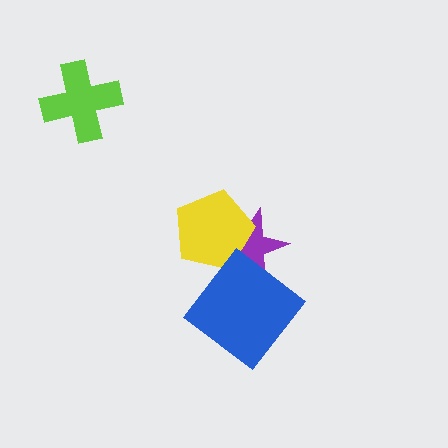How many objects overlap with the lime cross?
0 objects overlap with the lime cross.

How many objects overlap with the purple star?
2 objects overlap with the purple star.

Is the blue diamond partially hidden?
No, no other shape covers it.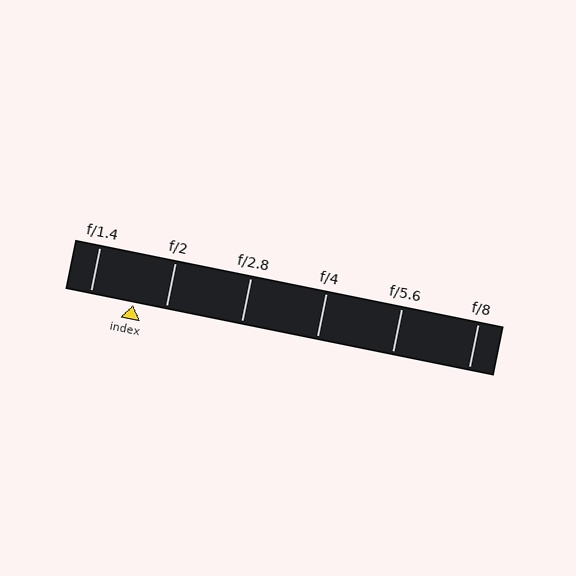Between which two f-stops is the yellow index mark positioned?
The index mark is between f/1.4 and f/2.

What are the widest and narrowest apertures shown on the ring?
The widest aperture shown is f/1.4 and the narrowest is f/8.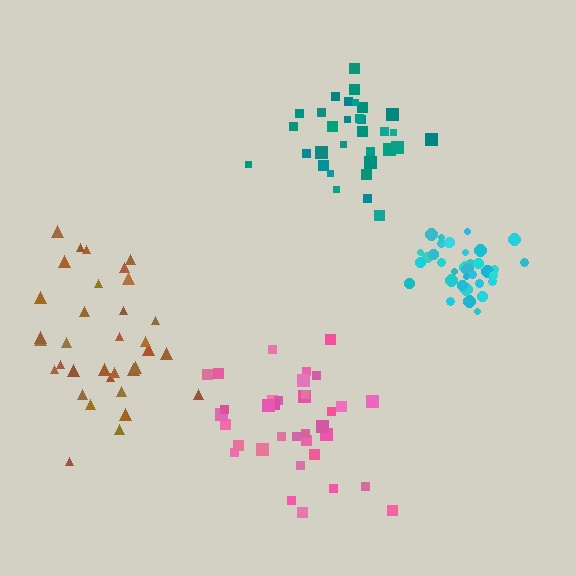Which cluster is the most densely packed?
Cyan.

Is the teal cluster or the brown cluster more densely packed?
Teal.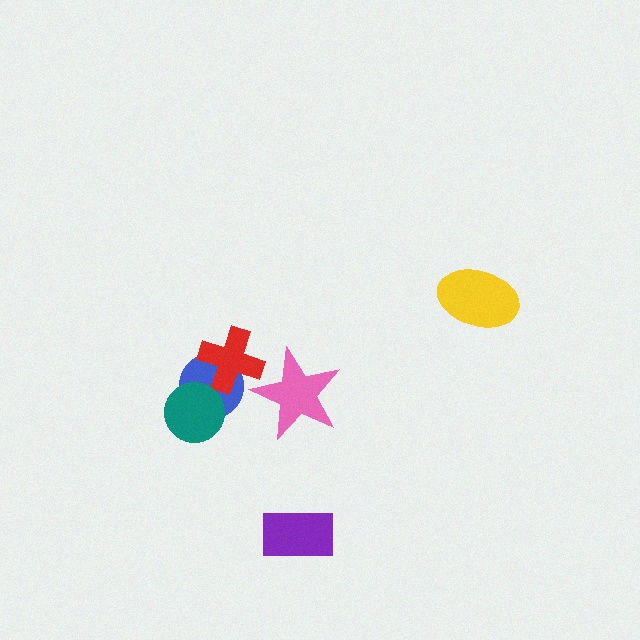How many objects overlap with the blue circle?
2 objects overlap with the blue circle.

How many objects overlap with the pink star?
0 objects overlap with the pink star.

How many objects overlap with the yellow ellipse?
0 objects overlap with the yellow ellipse.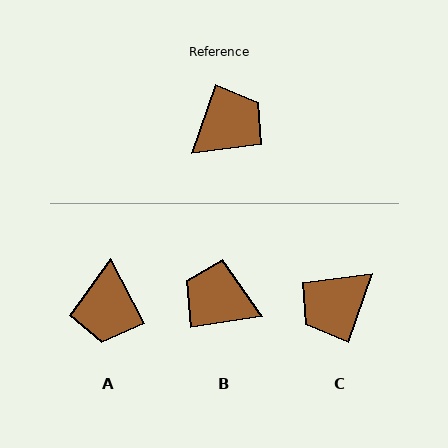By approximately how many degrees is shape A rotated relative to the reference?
Approximately 133 degrees clockwise.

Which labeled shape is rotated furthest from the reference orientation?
C, about 180 degrees away.